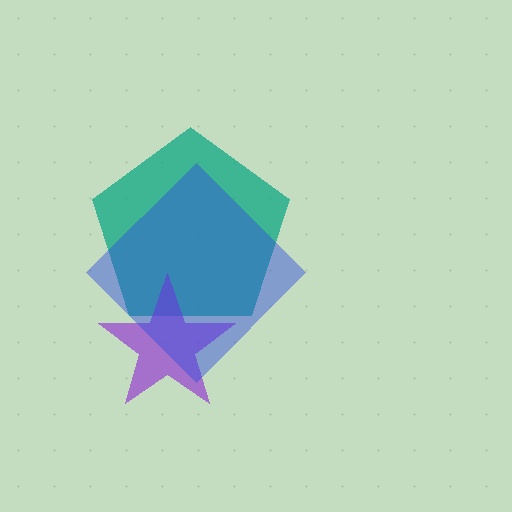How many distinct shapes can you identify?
There are 3 distinct shapes: a teal pentagon, a purple star, a blue diamond.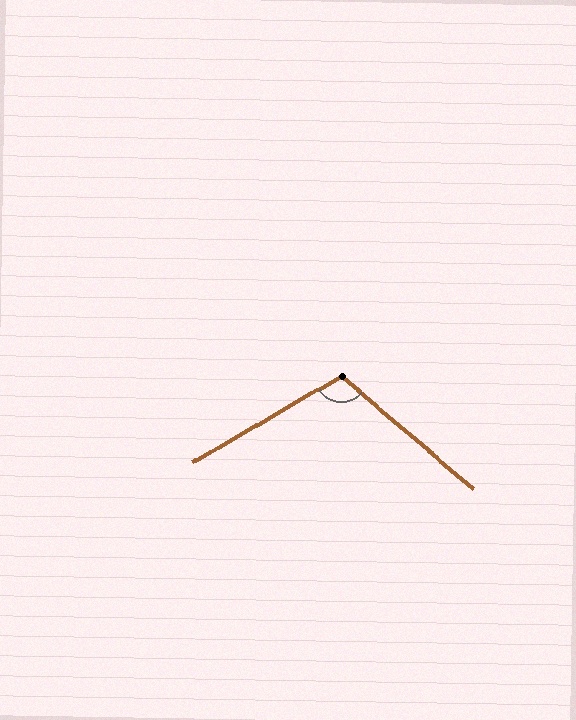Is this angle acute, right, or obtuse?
It is obtuse.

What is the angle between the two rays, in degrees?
Approximately 109 degrees.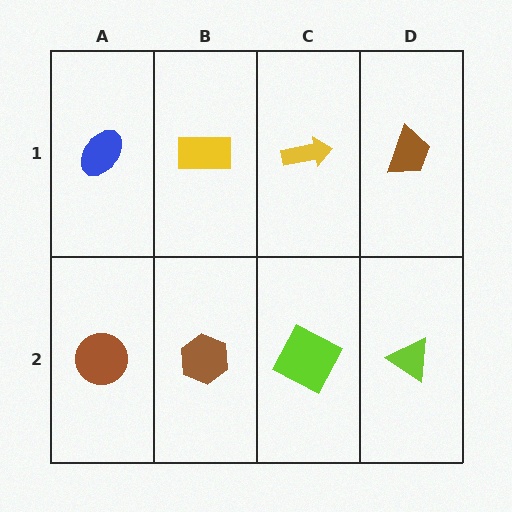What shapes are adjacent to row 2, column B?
A yellow rectangle (row 1, column B), a brown circle (row 2, column A), a lime square (row 2, column C).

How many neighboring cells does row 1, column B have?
3.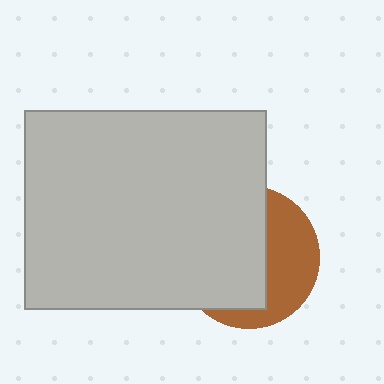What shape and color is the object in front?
The object in front is a light gray rectangle.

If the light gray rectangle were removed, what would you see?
You would see the complete brown circle.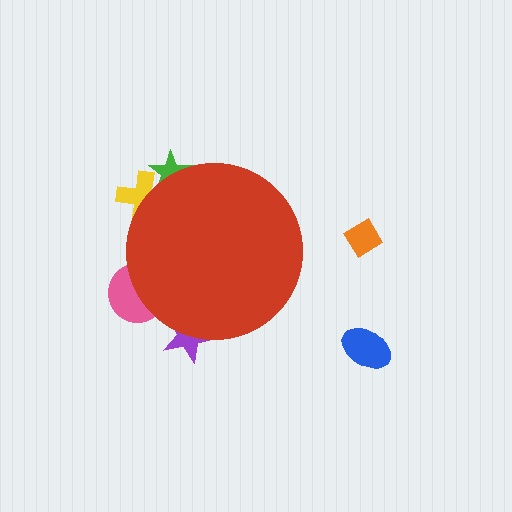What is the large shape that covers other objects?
A red circle.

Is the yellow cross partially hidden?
Yes, the yellow cross is partially hidden behind the red circle.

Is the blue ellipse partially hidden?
No, the blue ellipse is fully visible.